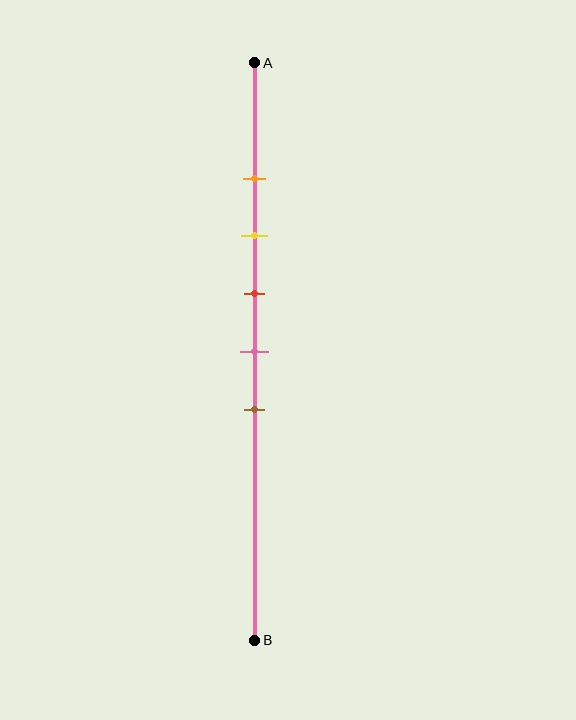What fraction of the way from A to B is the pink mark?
The pink mark is approximately 50% (0.5) of the way from A to B.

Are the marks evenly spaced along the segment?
Yes, the marks are approximately evenly spaced.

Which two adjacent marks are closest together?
The orange and yellow marks are the closest adjacent pair.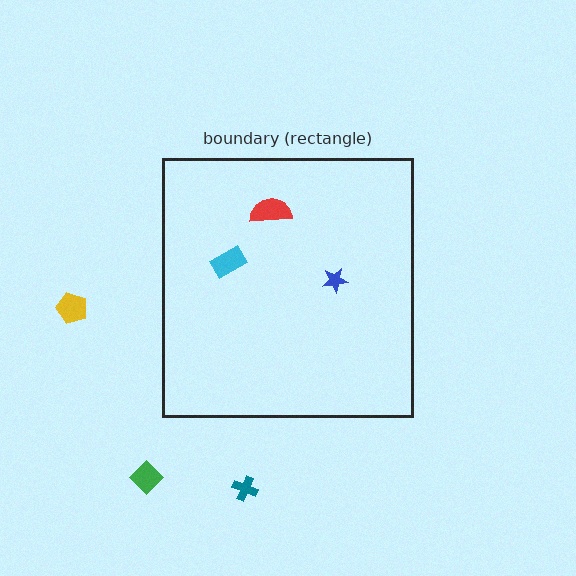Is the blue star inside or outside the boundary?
Inside.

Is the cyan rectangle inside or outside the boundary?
Inside.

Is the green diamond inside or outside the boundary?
Outside.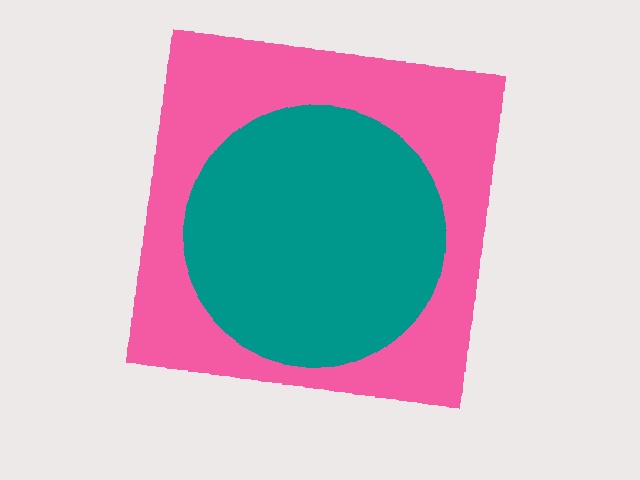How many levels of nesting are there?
2.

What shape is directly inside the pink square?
The teal circle.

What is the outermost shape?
The pink square.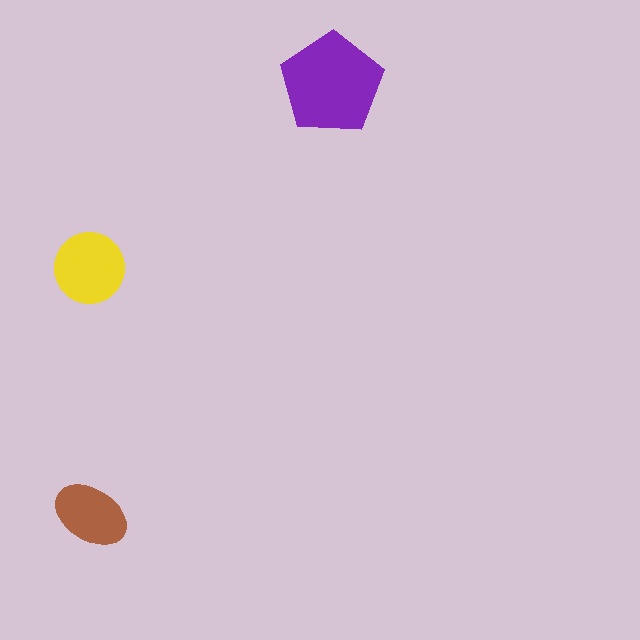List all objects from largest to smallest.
The purple pentagon, the yellow circle, the brown ellipse.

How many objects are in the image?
There are 3 objects in the image.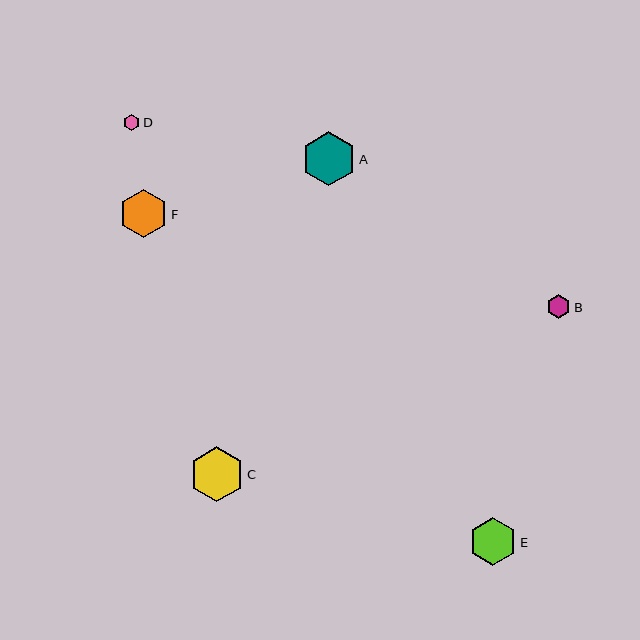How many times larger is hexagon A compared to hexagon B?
Hexagon A is approximately 2.3 times the size of hexagon B.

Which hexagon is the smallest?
Hexagon D is the smallest with a size of approximately 16 pixels.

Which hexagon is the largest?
Hexagon C is the largest with a size of approximately 55 pixels.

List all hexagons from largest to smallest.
From largest to smallest: C, A, F, E, B, D.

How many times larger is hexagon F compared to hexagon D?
Hexagon F is approximately 3.0 times the size of hexagon D.